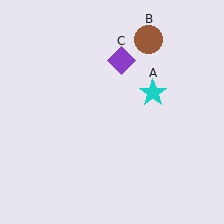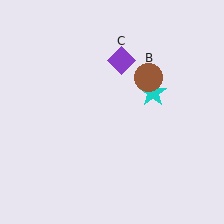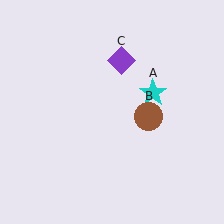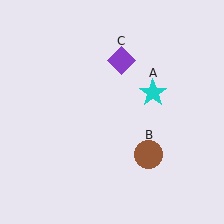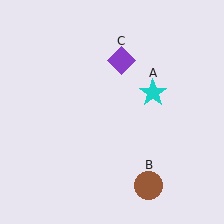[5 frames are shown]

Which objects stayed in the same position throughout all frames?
Cyan star (object A) and purple diamond (object C) remained stationary.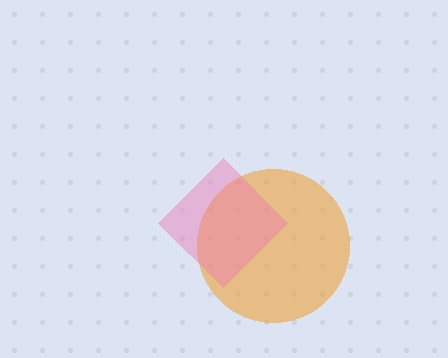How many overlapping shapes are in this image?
There are 2 overlapping shapes in the image.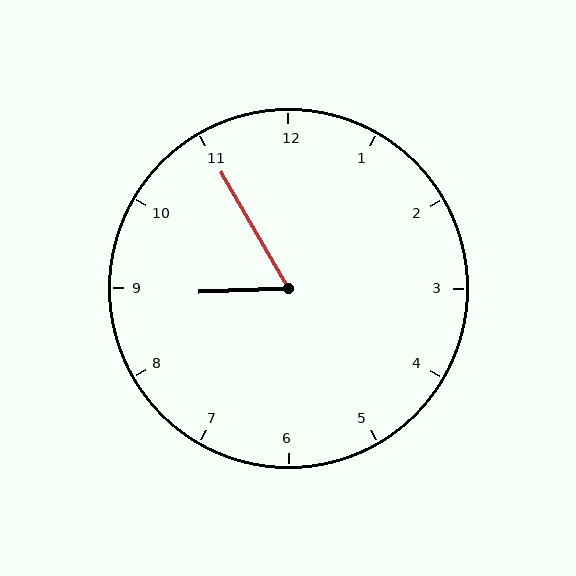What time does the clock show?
8:55.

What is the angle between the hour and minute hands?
Approximately 62 degrees.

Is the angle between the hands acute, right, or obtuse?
It is acute.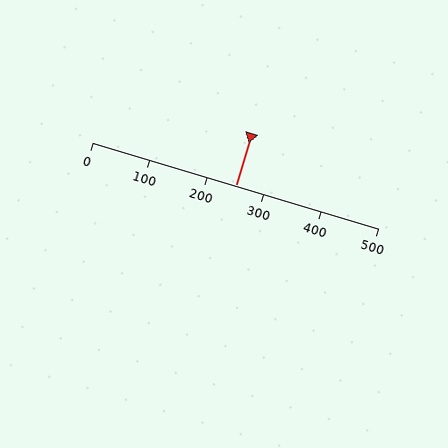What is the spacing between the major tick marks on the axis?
The major ticks are spaced 100 apart.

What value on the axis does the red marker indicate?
The marker indicates approximately 250.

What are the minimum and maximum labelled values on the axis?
The axis runs from 0 to 500.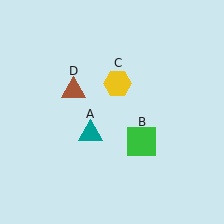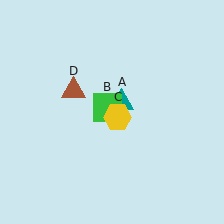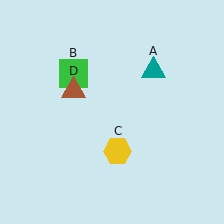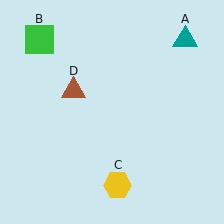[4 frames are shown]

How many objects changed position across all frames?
3 objects changed position: teal triangle (object A), green square (object B), yellow hexagon (object C).